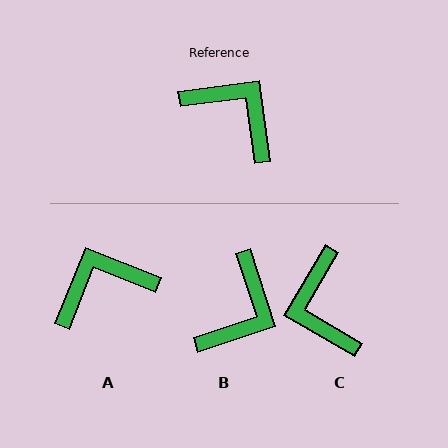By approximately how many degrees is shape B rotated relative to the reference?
Approximately 79 degrees clockwise.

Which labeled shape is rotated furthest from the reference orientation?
C, about 142 degrees away.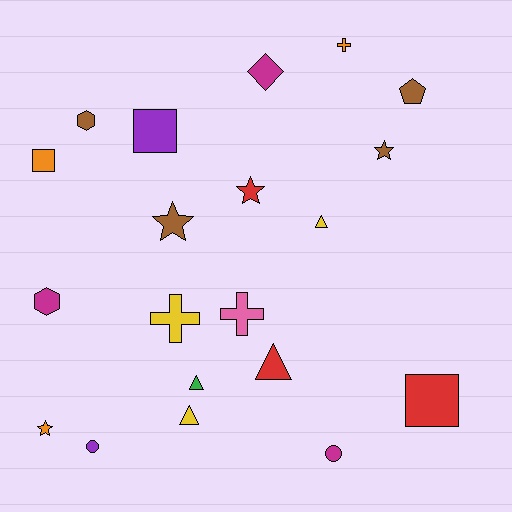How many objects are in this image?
There are 20 objects.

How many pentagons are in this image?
There is 1 pentagon.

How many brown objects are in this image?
There are 4 brown objects.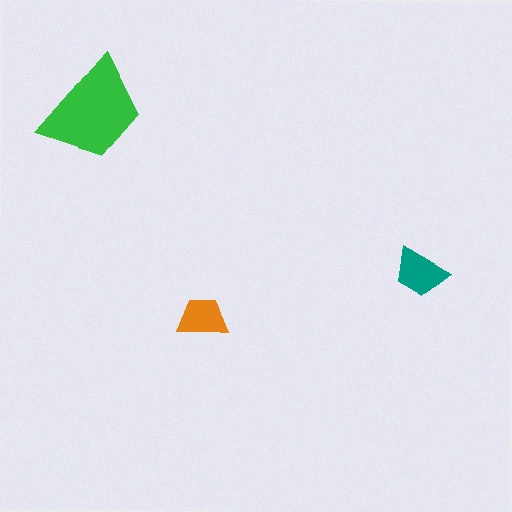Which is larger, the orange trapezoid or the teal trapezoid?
The teal one.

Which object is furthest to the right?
The teal trapezoid is rightmost.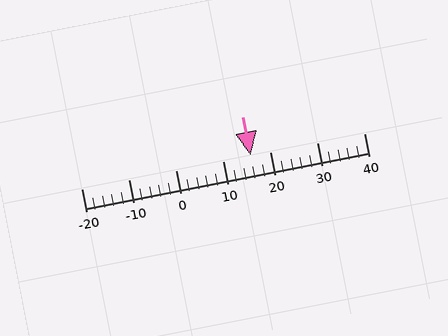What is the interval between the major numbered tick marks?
The major tick marks are spaced 10 units apart.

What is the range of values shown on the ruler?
The ruler shows values from -20 to 40.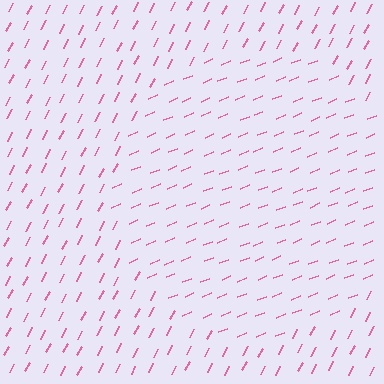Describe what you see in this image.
The image is filled with small pink line segments. A circle region in the image has lines oriented differently from the surrounding lines, creating a visible texture boundary.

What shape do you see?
I see a circle.